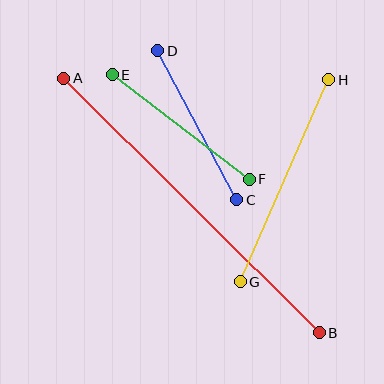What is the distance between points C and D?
The distance is approximately 169 pixels.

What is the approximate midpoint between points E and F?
The midpoint is at approximately (181, 127) pixels.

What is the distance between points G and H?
The distance is approximately 221 pixels.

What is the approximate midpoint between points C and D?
The midpoint is at approximately (197, 125) pixels.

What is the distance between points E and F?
The distance is approximately 172 pixels.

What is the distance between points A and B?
The distance is approximately 361 pixels.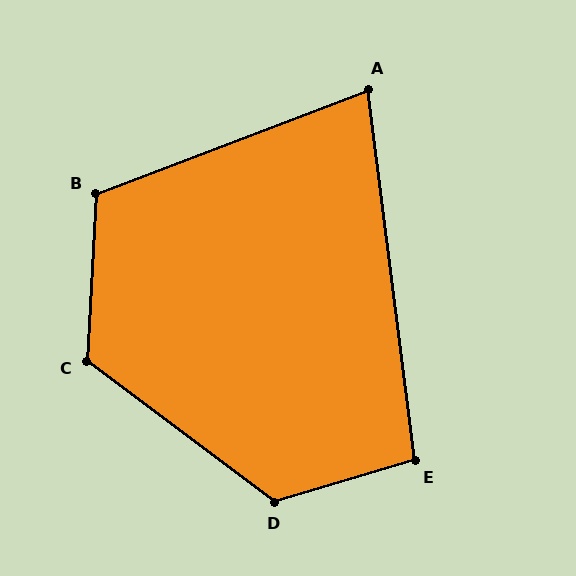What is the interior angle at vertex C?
Approximately 124 degrees (obtuse).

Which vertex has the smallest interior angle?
A, at approximately 76 degrees.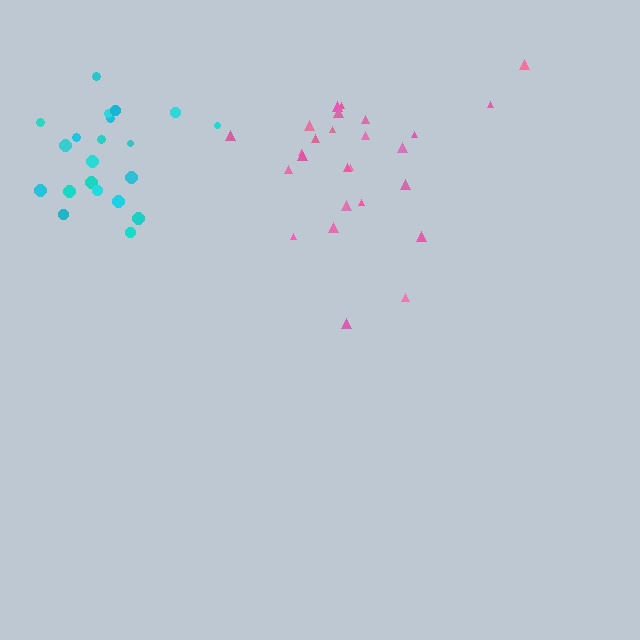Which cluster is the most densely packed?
Pink.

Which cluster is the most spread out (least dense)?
Cyan.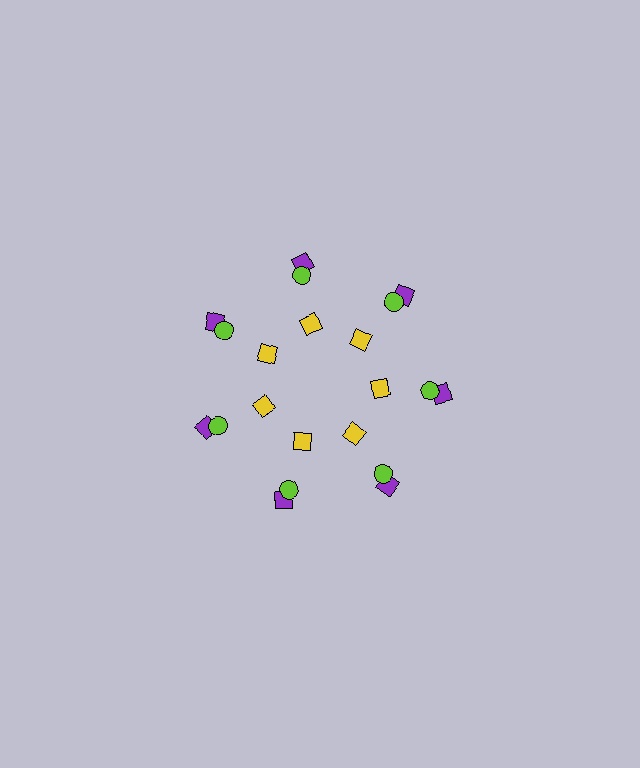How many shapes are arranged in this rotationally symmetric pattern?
There are 21 shapes, arranged in 7 groups of 3.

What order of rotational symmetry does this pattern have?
This pattern has 7-fold rotational symmetry.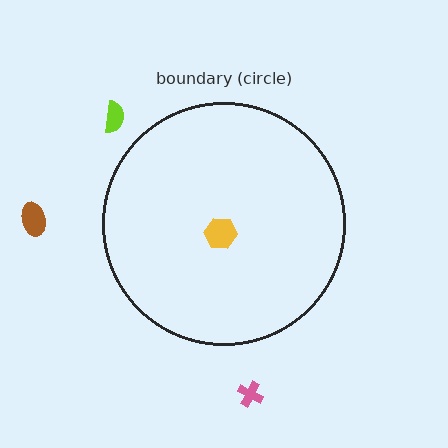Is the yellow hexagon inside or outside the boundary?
Inside.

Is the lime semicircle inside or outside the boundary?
Outside.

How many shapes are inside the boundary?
1 inside, 3 outside.